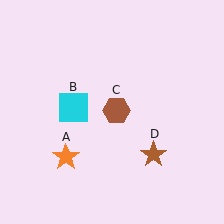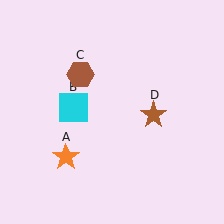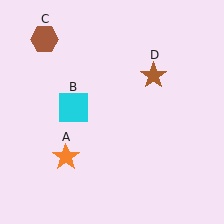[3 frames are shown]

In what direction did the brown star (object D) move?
The brown star (object D) moved up.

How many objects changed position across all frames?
2 objects changed position: brown hexagon (object C), brown star (object D).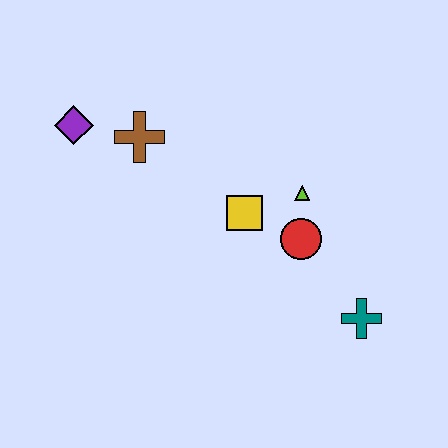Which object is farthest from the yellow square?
The purple diamond is farthest from the yellow square.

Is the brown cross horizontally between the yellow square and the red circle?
No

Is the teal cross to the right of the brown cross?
Yes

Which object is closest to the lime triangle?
The red circle is closest to the lime triangle.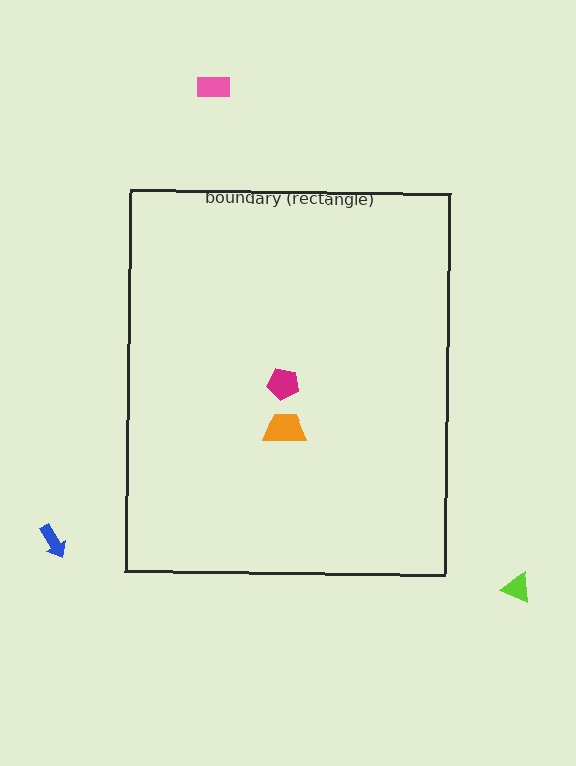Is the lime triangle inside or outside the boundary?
Outside.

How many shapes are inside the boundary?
2 inside, 3 outside.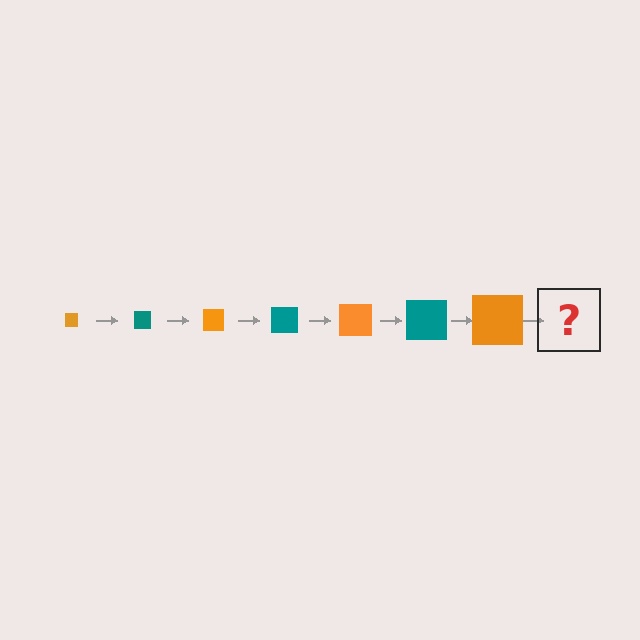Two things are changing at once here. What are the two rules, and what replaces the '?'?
The two rules are that the square grows larger each step and the color cycles through orange and teal. The '?' should be a teal square, larger than the previous one.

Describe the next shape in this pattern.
It should be a teal square, larger than the previous one.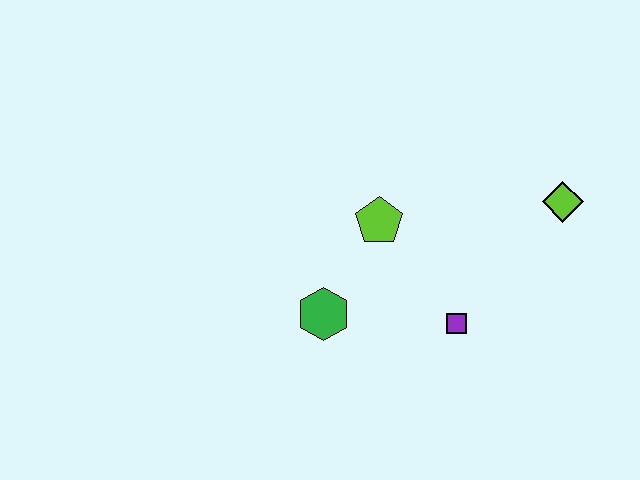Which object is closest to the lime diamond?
The purple square is closest to the lime diamond.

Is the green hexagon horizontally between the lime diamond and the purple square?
No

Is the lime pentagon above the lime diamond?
No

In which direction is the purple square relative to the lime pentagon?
The purple square is below the lime pentagon.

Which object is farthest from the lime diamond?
The green hexagon is farthest from the lime diamond.